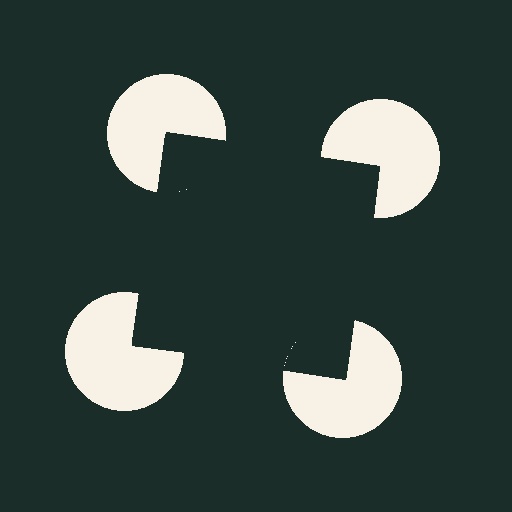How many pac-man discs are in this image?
There are 4 — one at each vertex of the illusory square.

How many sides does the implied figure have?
4 sides.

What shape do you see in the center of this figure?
An illusory square — its edges are inferred from the aligned wedge cuts in the pac-man discs, not physically drawn.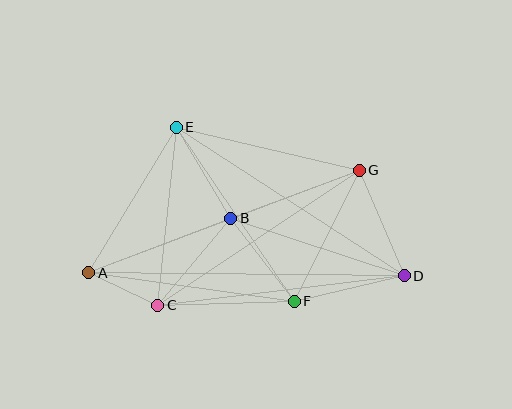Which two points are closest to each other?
Points A and C are closest to each other.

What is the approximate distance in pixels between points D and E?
The distance between D and E is approximately 272 pixels.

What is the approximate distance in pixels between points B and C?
The distance between B and C is approximately 114 pixels.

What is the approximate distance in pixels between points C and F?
The distance between C and F is approximately 137 pixels.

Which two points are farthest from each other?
Points A and D are farthest from each other.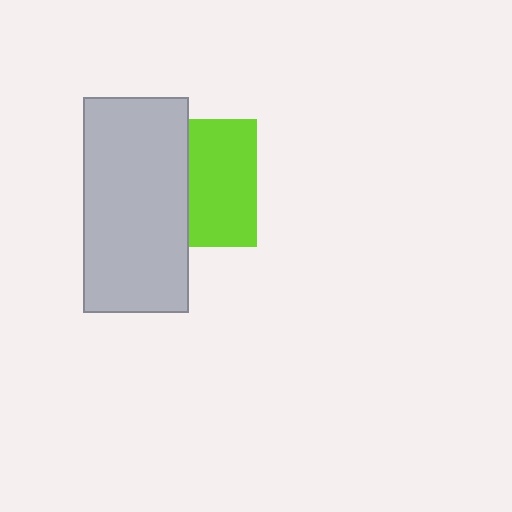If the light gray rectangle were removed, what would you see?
You would see the complete lime square.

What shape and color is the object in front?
The object in front is a light gray rectangle.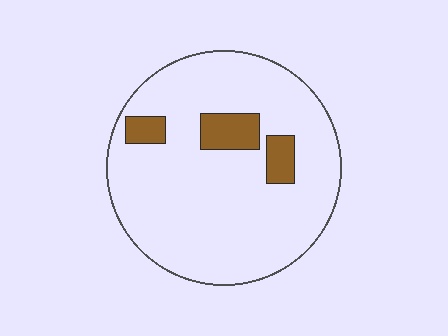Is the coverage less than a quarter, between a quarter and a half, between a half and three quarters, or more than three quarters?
Less than a quarter.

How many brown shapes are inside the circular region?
3.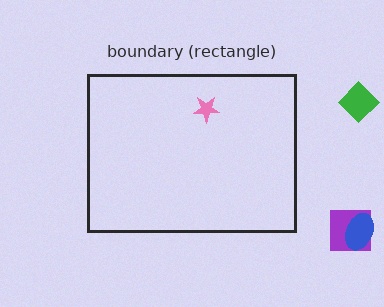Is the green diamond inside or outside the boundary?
Outside.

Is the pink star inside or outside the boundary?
Inside.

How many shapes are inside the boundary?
1 inside, 3 outside.